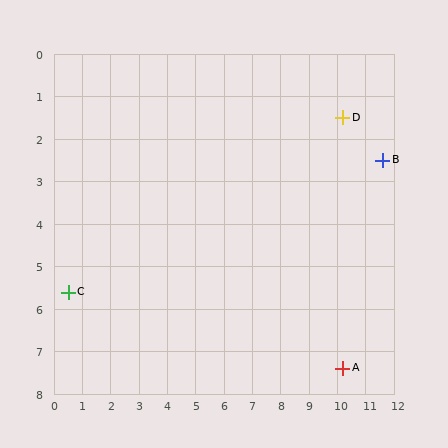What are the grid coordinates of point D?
Point D is at approximately (10.2, 1.5).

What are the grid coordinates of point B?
Point B is at approximately (11.6, 2.5).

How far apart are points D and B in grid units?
Points D and B are about 1.7 grid units apart.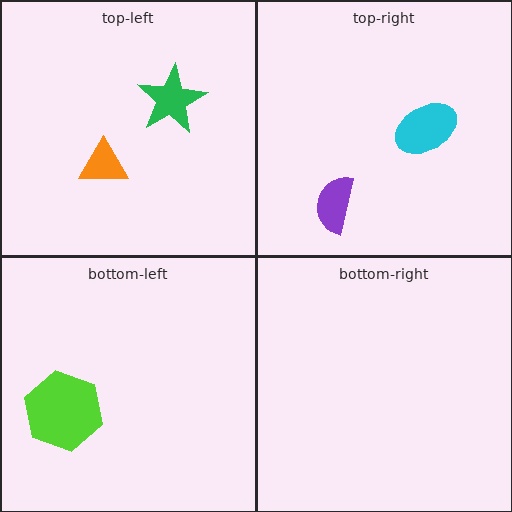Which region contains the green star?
The top-left region.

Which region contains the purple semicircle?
The top-right region.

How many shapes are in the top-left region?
2.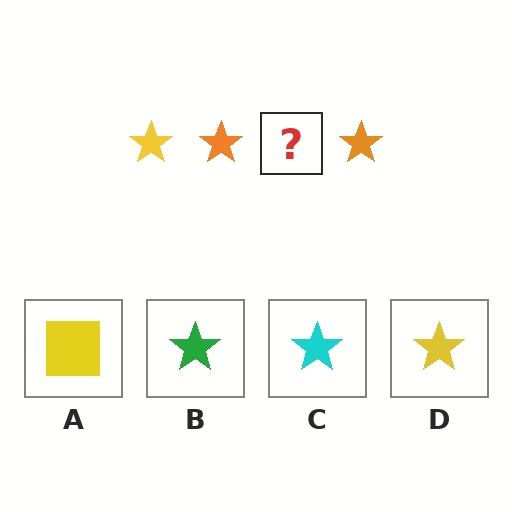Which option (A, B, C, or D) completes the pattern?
D.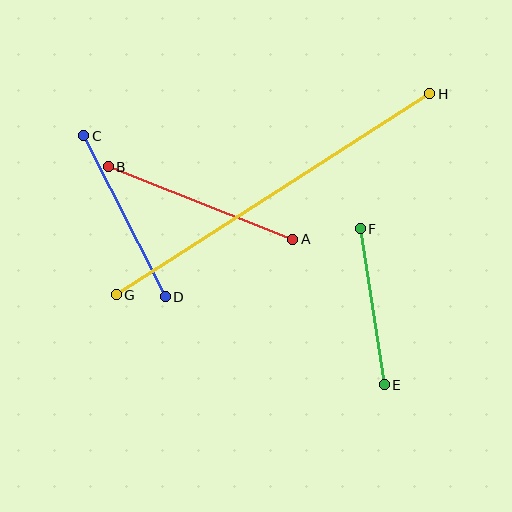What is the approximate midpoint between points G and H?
The midpoint is at approximately (273, 194) pixels.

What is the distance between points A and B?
The distance is approximately 198 pixels.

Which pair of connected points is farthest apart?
Points G and H are farthest apart.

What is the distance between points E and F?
The distance is approximately 158 pixels.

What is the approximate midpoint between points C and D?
The midpoint is at approximately (125, 216) pixels.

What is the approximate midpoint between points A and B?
The midpoint is at approximately (200, 203) pixels.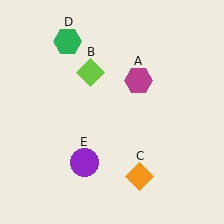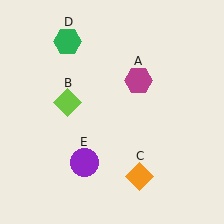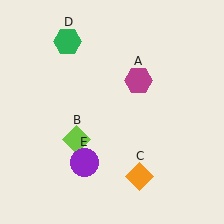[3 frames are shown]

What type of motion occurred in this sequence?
The lime diamond (object B) rotated counterclockwise around the center of the scene.